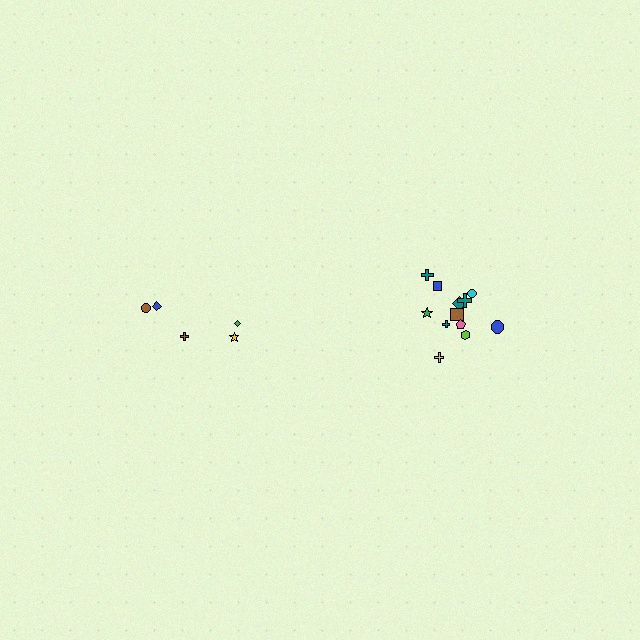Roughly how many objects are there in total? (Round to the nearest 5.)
Roughly 20 objects in total.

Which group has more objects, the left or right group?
The right group.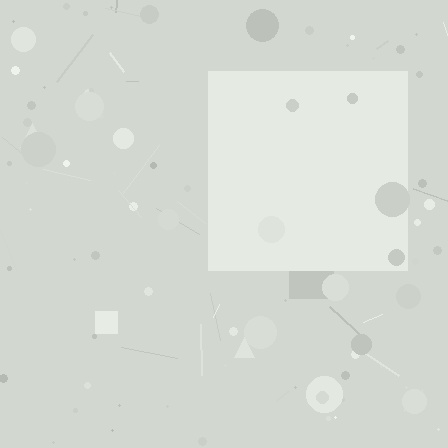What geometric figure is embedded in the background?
A square is embedded in the background.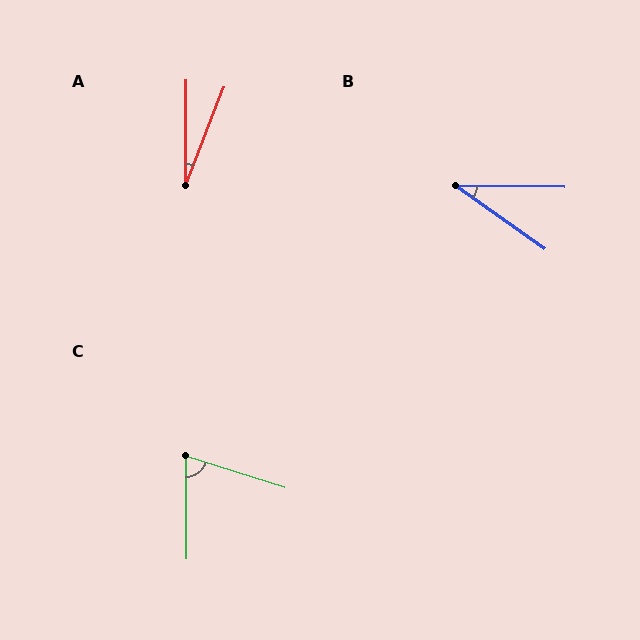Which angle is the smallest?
A, at approximately 21 degrees.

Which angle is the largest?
C, at approximately 72 degrees.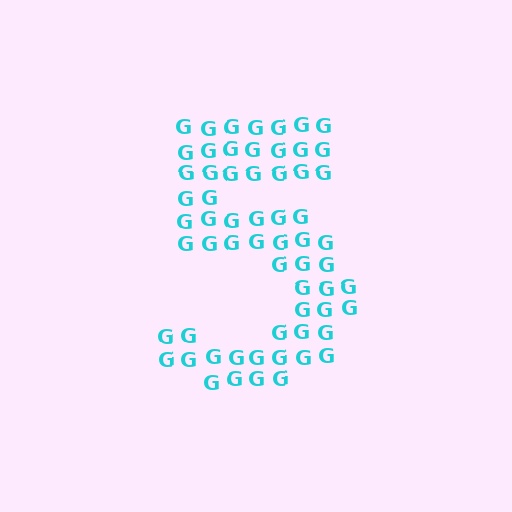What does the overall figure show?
The overall figure shows the digit 5.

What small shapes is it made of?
It is made of small letter G's.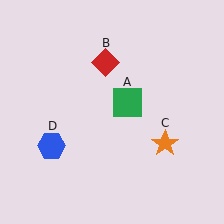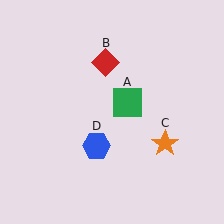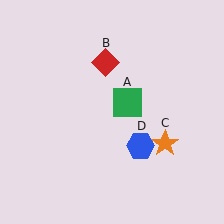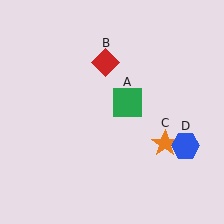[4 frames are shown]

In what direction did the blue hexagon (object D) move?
The blue hexagon (object D) moved right.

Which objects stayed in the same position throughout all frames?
Green square (object A) and red diamond (object B) and orange star (object C) remained stationary.